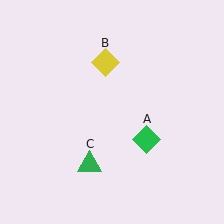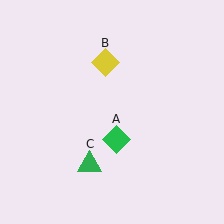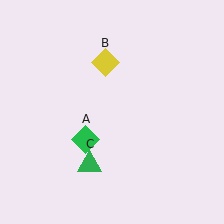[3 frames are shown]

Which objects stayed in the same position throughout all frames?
Yellow diamond (object B) and green triangle (object C) remained stationary.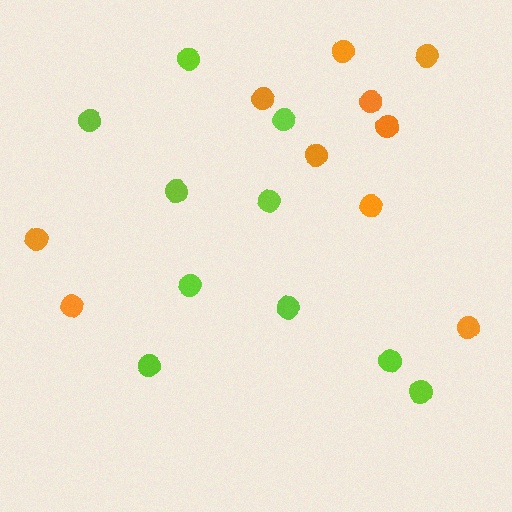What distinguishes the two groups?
There are 2 groups: one group of lime circles (10) and one group of orange circles (10).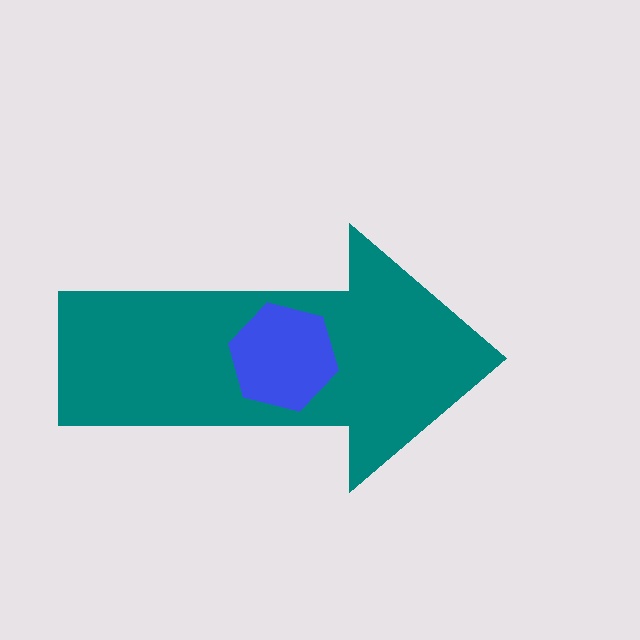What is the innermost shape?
The blue hexagon.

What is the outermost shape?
The teal arrow.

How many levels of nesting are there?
2.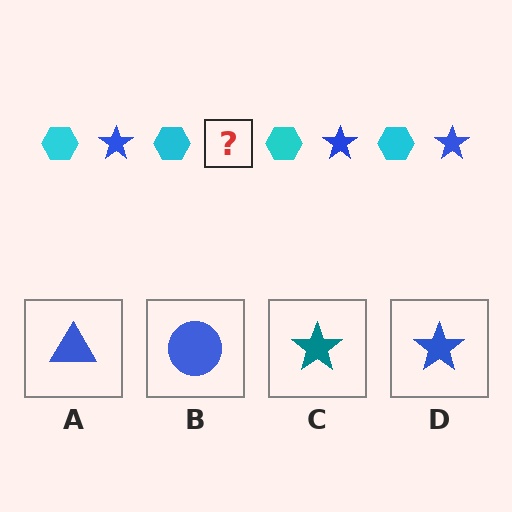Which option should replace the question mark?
Option D.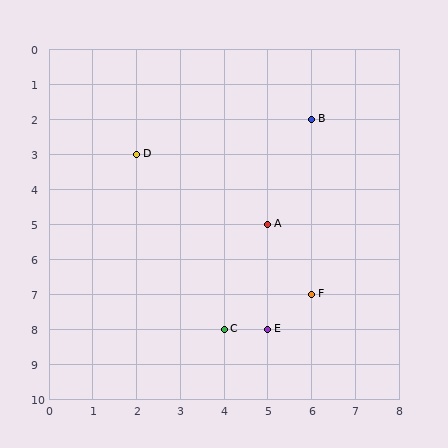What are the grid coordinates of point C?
Point C is at grid coordinates (4, 8).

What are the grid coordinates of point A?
Point A is at grid coordinates (5, 5).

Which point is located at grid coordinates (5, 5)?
Point A is at (5, 5).